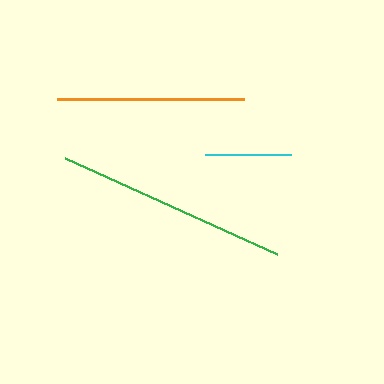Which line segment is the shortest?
The cyan line is the shortest at approximately 87 pixels.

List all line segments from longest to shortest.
From longest to shortest: green, orange, cyan.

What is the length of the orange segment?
The orange segment is approximately 188 pixels long.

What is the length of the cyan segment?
The cyan segment is approximately 87 pixels long.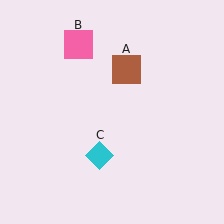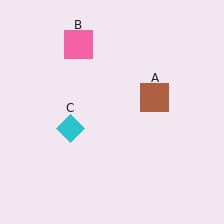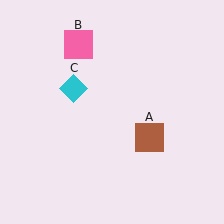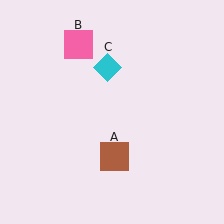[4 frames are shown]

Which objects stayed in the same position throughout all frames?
Pink square (object B) remained stationary.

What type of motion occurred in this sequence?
The brown square (object A), cyan diamond (object C) rotated clockwise around the center of the scene.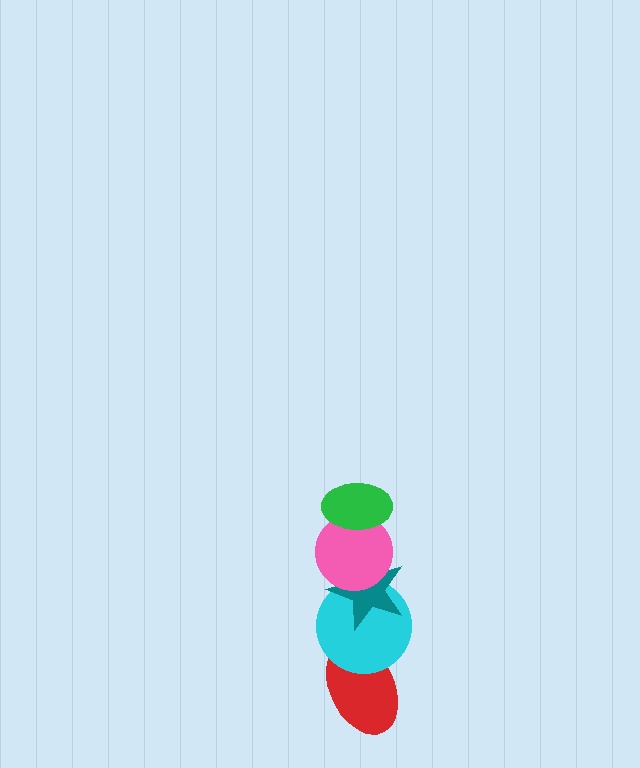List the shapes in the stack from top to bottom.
From top to bottom: the green ellipse, the pink circle, the teal star, the cyan circle, the red ellipse.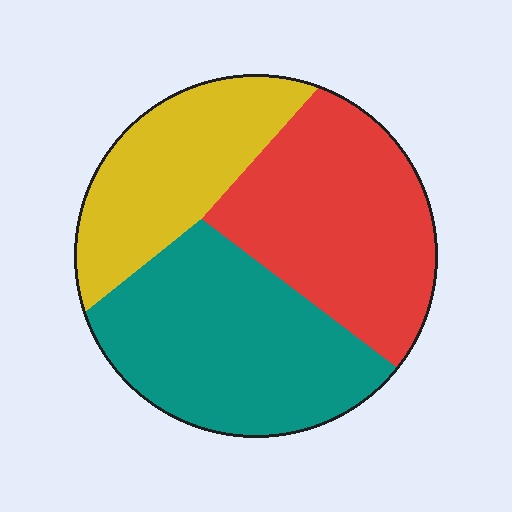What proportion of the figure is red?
Red takes up between a quarter and a half of the figure.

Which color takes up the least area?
Yellow, at roughly 25%.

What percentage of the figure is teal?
Teal takes up between a third and a half of the figure.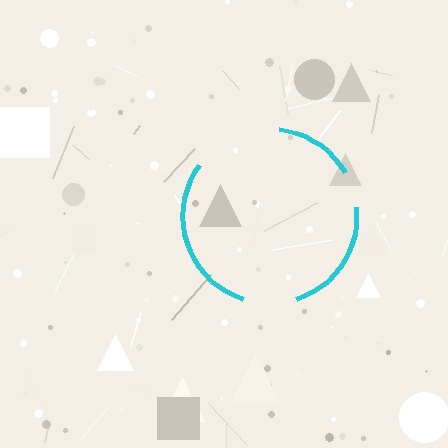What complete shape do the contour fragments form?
The contour fragments form a circle.